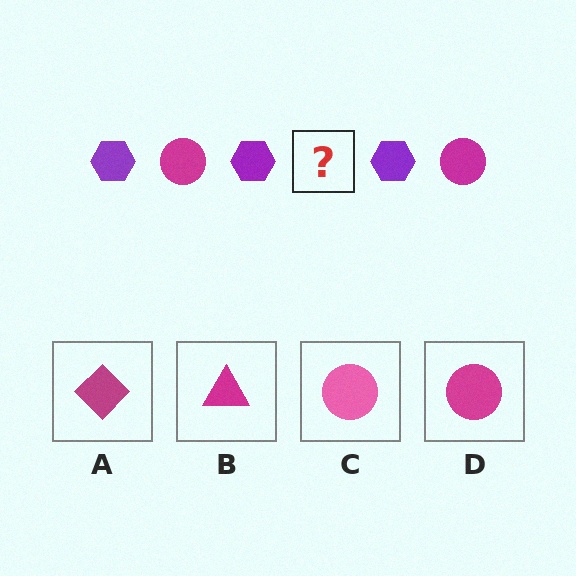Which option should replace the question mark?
Option D.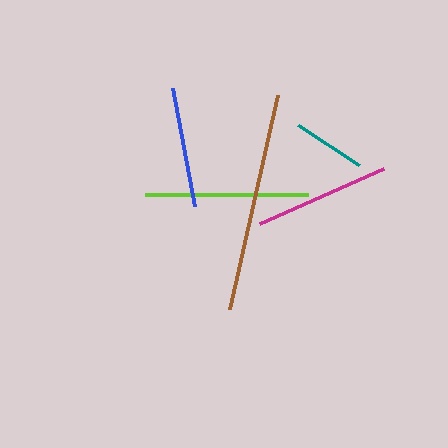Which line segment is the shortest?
The teal line is the shortest at approximately 73 pixels.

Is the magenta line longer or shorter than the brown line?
The brown line is longer than the magenta line.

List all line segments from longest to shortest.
From longest to shortest: brown, lime, magenta, blue, teal.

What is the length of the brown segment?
The brown segment is approximately 219 pixels long.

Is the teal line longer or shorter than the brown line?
The brown line is longer than the teal line.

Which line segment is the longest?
The brown line is the longest at approximately 219 pixels.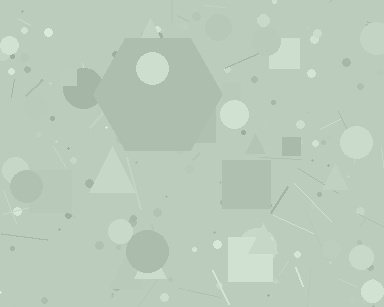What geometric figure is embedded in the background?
A hexagon is embedded in the background.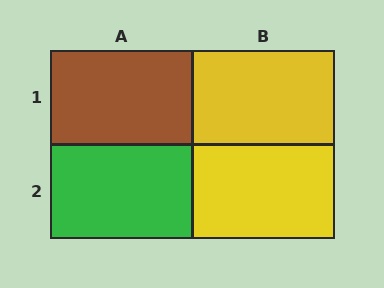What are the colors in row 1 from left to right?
Brown, yellow.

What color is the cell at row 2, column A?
Green.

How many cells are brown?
1 cell is brown.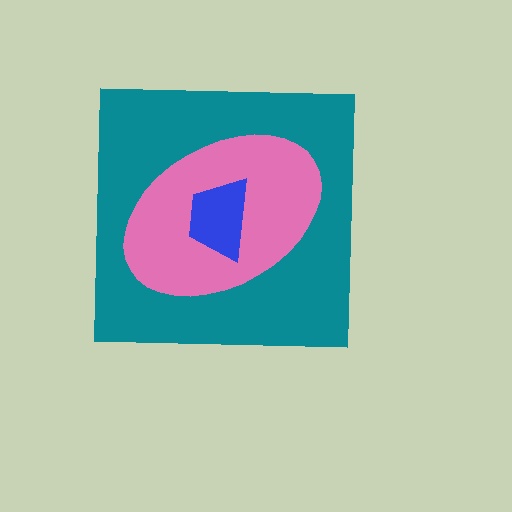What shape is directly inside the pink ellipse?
The blue trapezoid.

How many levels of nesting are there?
3.